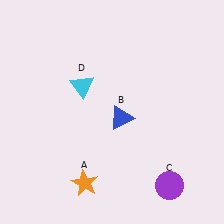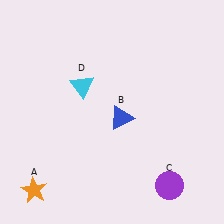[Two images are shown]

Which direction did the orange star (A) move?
The orange star (A) moved left.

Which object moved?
The orange star (A) moved left.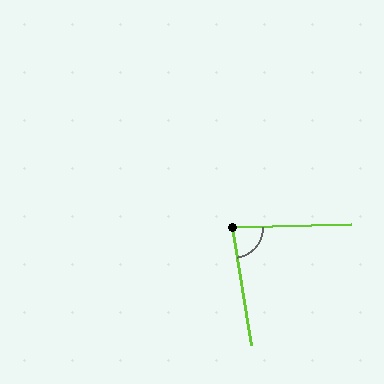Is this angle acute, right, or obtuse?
It is acute.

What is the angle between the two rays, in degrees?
Approximately 83 degrees.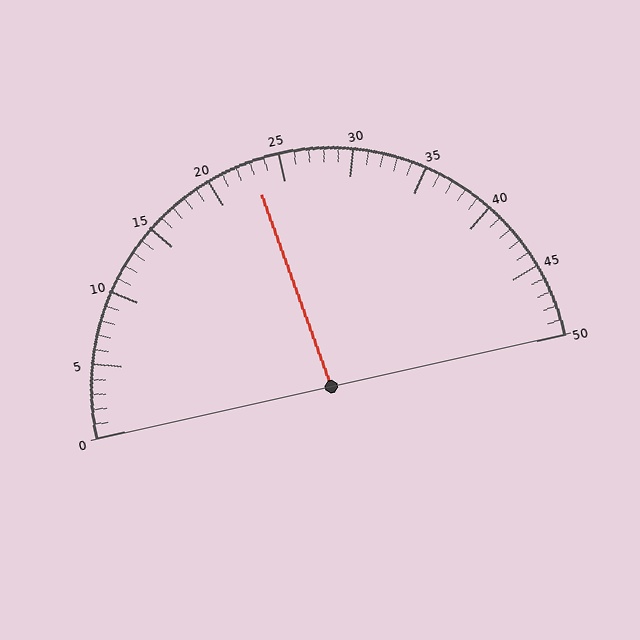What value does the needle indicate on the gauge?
The needle indicates approximately 23.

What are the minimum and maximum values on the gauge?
The gauge ranges from 0 to 50.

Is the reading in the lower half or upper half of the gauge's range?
The reading is in the lower half of the range (0 to 50).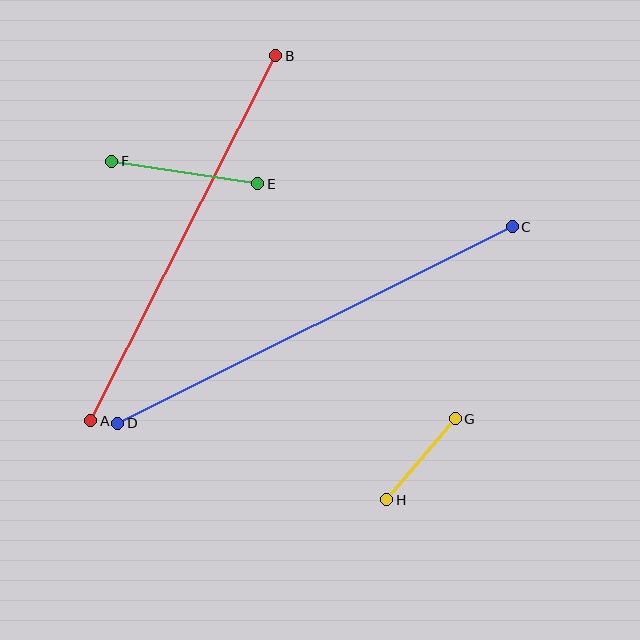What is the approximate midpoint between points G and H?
The midpoint is at approximately (421, 459) pixels.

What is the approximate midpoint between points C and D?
The midpoint is at approximately (315, 325) pixels.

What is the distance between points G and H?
The distance is approximately 106 pixels.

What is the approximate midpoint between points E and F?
The midpoint is at approximately (185, 173) pixels.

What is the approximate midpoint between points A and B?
The midpoint is at approximately (183, 238) pixels.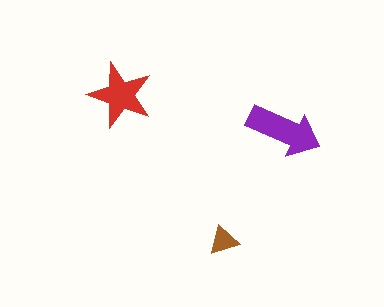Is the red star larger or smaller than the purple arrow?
Smaller.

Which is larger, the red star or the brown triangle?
The red star.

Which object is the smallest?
The brown triangle.